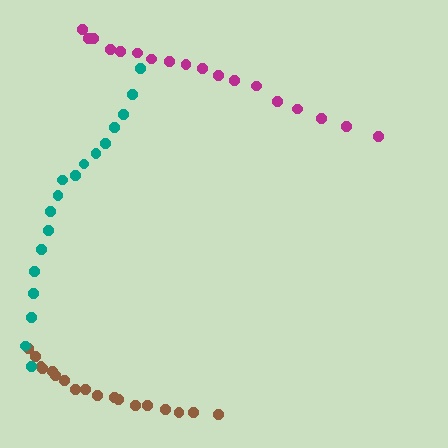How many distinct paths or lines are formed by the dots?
There are 3 distinct paths.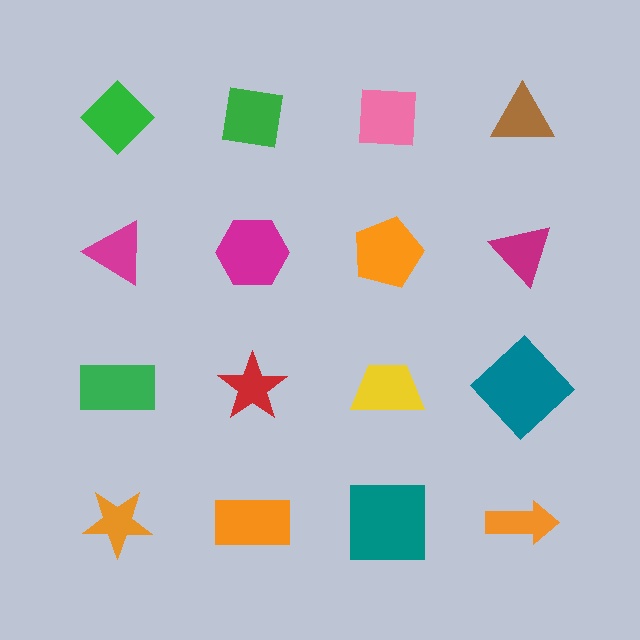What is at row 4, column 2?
An orange rectangle.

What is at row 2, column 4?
A magenta triangle.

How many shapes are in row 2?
4 shapes.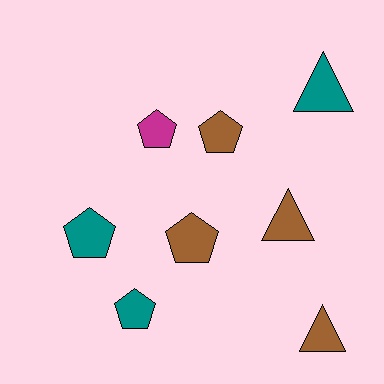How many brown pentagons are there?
There are 2 brown pentagons.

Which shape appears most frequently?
Pentagon, with 5 objects.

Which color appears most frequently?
Brown, with 4 objects.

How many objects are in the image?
There are 8 objects.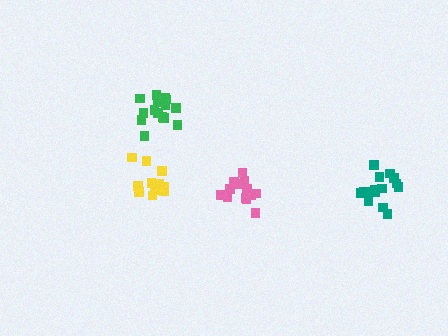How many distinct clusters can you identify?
There are 4 distinct clusters.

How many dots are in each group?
Group 1: 12 dots, Group 2: 16 dots, Group 3: 14 dots, Group 4: 15 dots (57 total).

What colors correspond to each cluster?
The clusters are colored: yellow, green, pink, teal.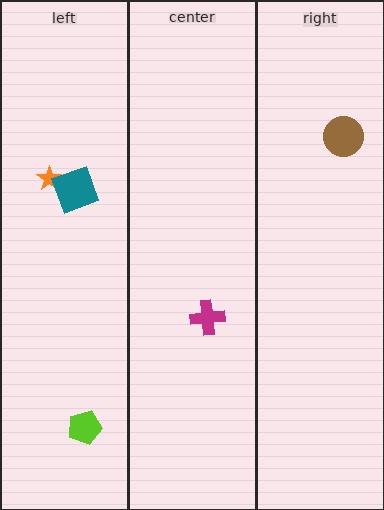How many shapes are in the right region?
1.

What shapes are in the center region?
The magenta cross.